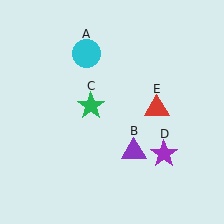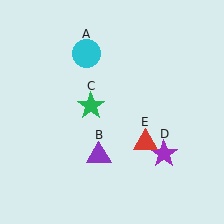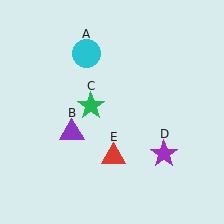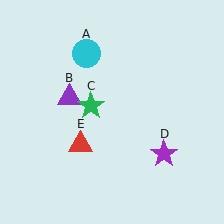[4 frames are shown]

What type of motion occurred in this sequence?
The purple triangle (object B), red triangle (object E) rotated clockwise around the center of the scene.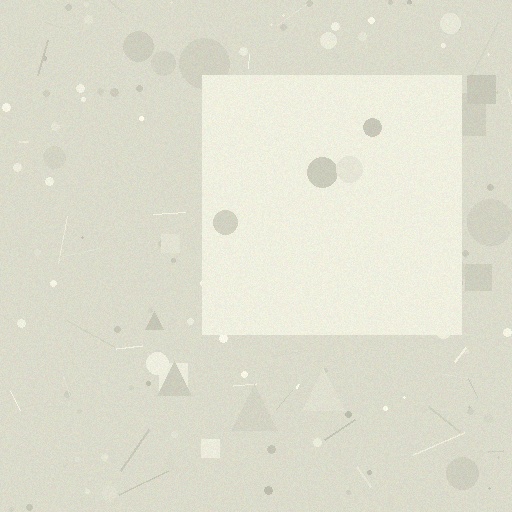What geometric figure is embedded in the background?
A square is embedded in the background.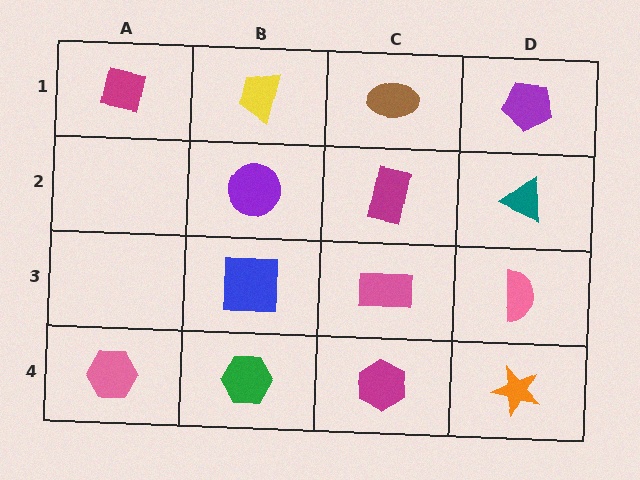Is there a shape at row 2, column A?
No, that cell is empty.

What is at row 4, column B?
A green hexagon.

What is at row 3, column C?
A pink rectangle.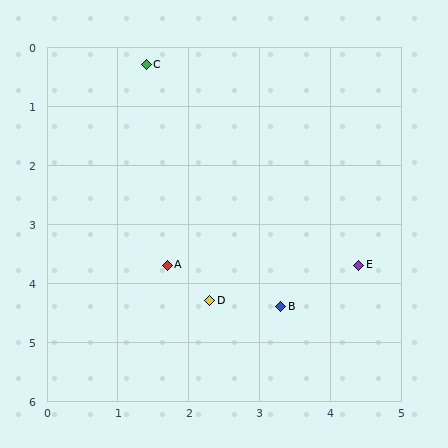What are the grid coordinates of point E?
Point E is at approximately (4.4, 3.7).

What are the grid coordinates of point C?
Point C is at approximately (1.4, 0.3).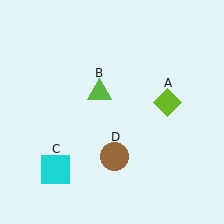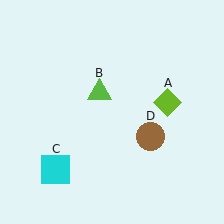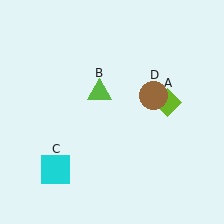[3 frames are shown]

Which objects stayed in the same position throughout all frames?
Lime diamond (object A) and lime triangle (object B) and cyan square (object C) remained stationary.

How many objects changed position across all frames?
1 object changed position: brown circle (object D).